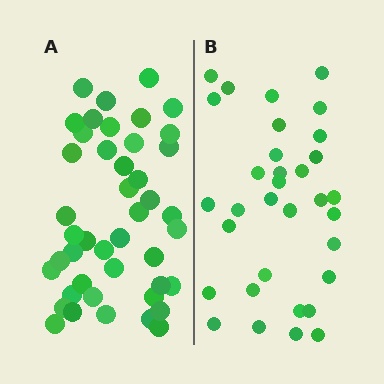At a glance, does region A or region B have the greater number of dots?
Region A (the left region) has more dots.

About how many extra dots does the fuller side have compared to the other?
Region A has roughly 12 or so more dots than region B.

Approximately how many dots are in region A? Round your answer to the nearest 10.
About 40 dots. (The exact count is 44, which rounds to 40.)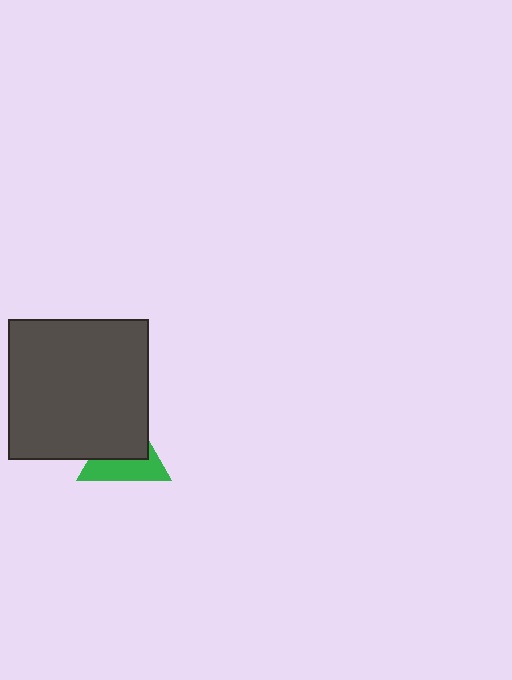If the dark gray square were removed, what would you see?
You would see the complete green triangle.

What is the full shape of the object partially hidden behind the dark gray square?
The partially hidden object is a green triangle.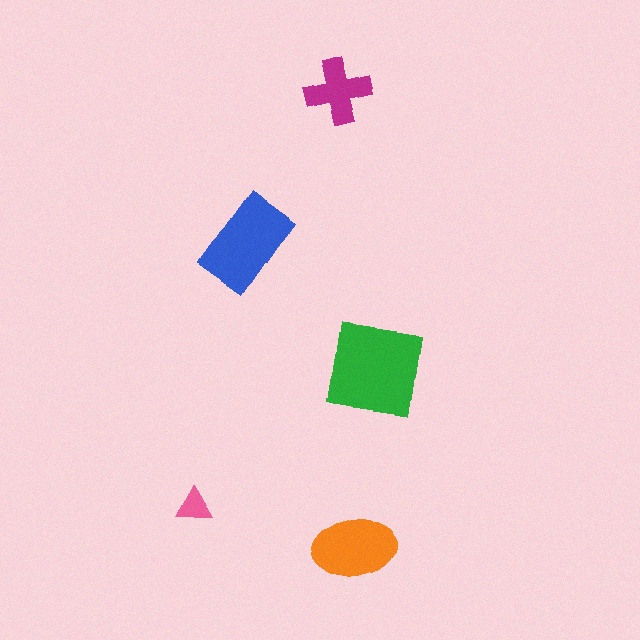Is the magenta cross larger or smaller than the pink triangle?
Larger.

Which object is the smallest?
The pink triangle.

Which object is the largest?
The green square.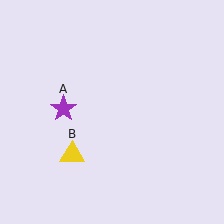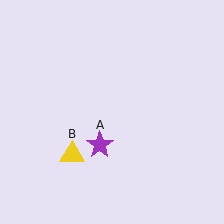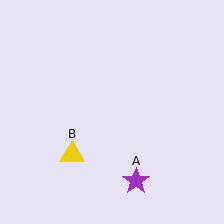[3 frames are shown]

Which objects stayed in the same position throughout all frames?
Yellow triangle (object B) remained stationary.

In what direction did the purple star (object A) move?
The purple star (object A) moved down and to the right.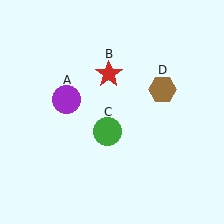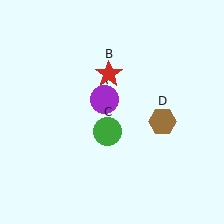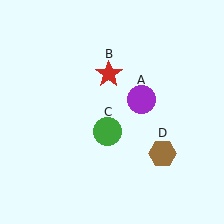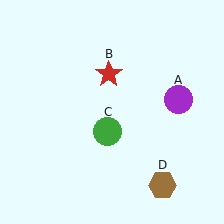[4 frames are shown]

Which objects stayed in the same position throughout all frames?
Red star (object B) and green circle (object C) remained stationary.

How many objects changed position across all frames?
2 objects changed position: purple circle (object A), brown hexagon (object D).